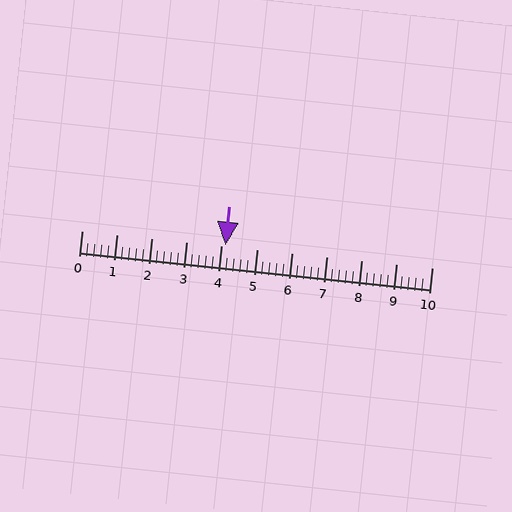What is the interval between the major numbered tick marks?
The major tick marks are spaced 1 units apart.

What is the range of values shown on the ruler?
The ruler shows values from 0 to 10.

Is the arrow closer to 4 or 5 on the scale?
The arrow is closer to 4.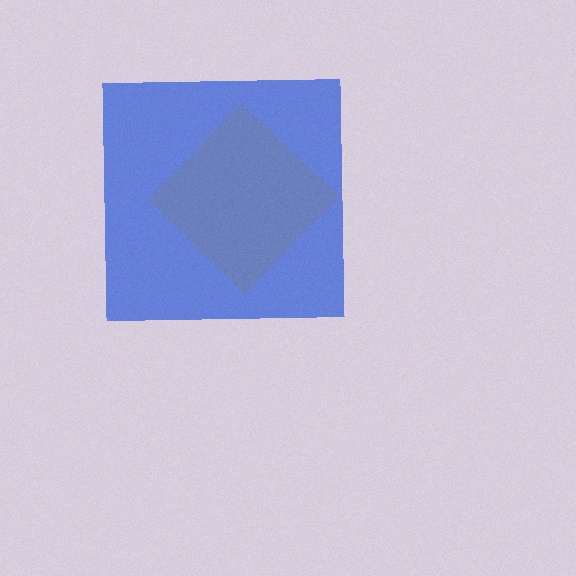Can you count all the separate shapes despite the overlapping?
Yes, there are 2 separate shapes.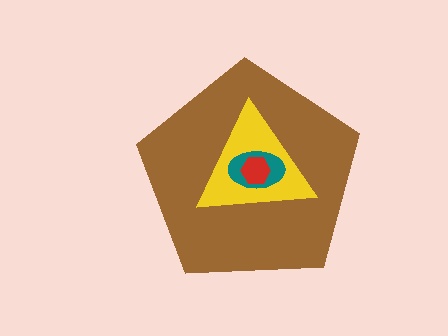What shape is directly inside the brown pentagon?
The yellow triangle.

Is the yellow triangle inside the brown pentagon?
Yes.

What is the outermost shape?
The brown pentagon.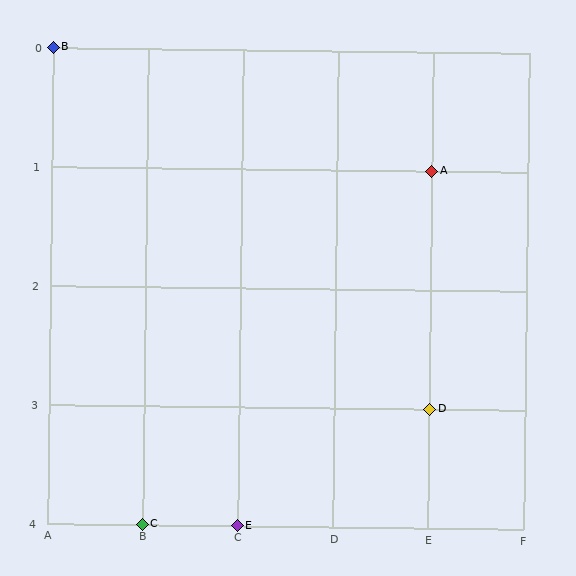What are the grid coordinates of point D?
Point D is at grid coordinates (E, 3).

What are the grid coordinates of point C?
Point C is at grid coordinates (B, 4).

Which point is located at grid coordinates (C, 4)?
Point E is at (C, 4).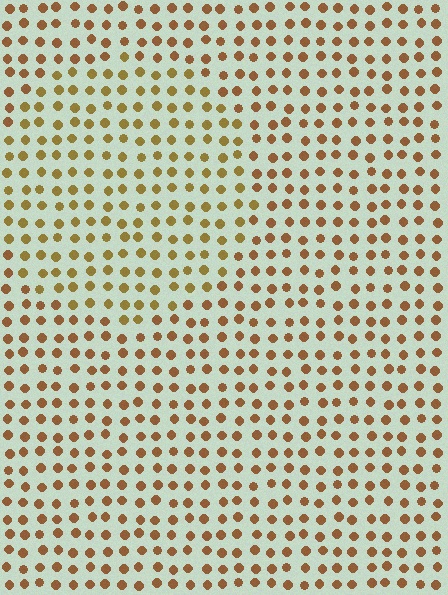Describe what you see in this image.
The image is filled with small brown elements in a uniform arrangement. A circle-shaped region is visible where the elements are tinted to a slightly different hue, forming a subtle color boundary.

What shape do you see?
I see a circle.